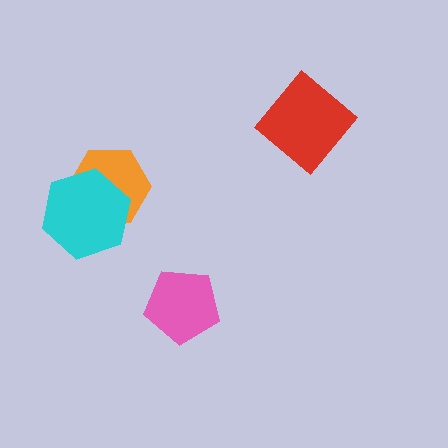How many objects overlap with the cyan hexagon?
1 object overlaps with the cyan hexagon.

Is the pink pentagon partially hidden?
No, no other shape covers it.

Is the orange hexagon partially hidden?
Yes, it is partially covered by another shape.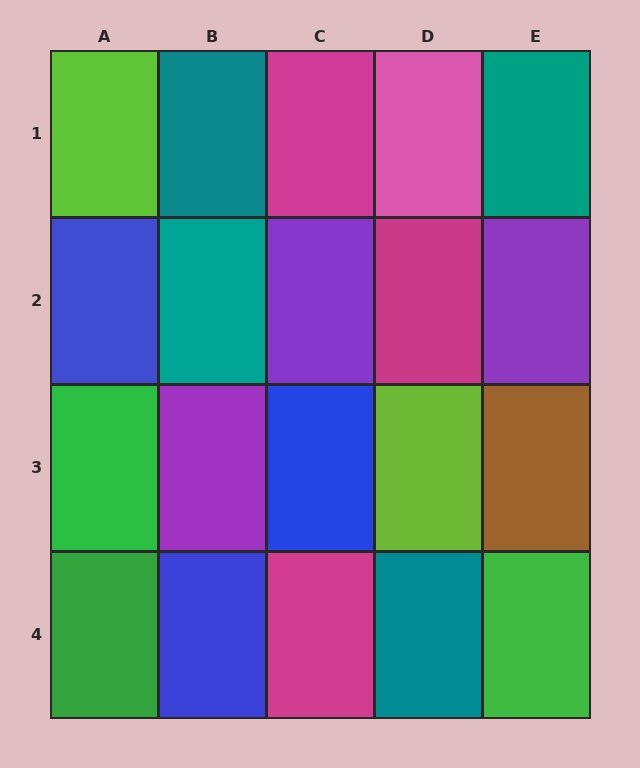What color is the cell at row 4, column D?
Teal.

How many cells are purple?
3 cells are purple.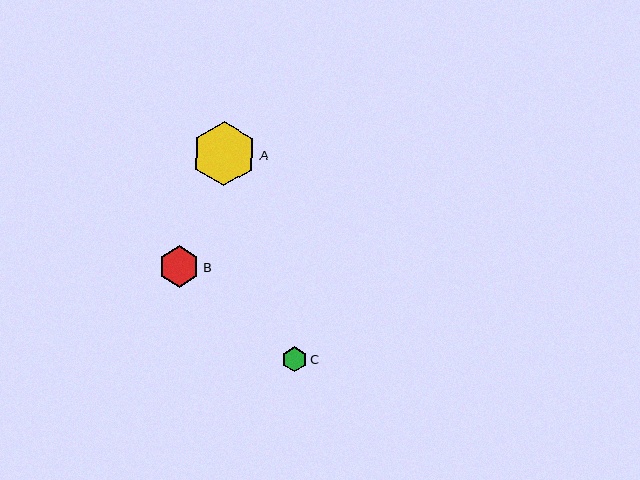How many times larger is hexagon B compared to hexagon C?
Hexagon B is approximately 1.7 times the size of hexagon C.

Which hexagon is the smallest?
Hexagon C is the smallest with a size of approximately 25 pixels.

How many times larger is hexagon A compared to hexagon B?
Hexagon A is approximately 1.6 times the size of hexagon B.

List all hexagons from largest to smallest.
From largest to smallest: A, B, C.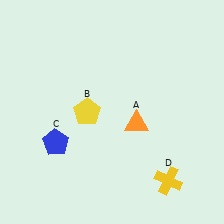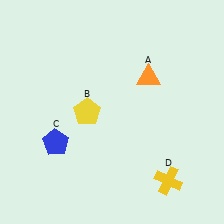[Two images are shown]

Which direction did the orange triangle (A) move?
The orange triangle (A) moved up.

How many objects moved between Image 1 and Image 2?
1 object moved between the two images.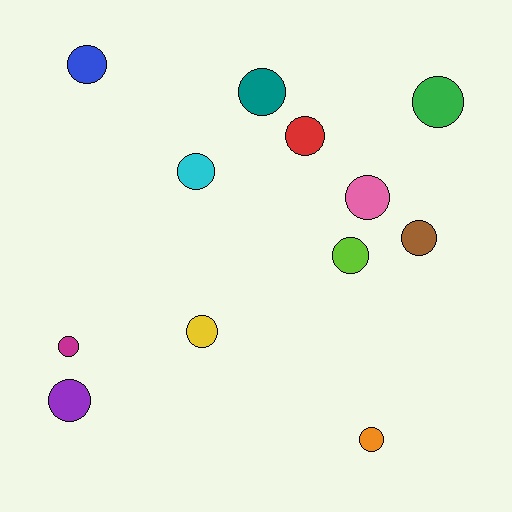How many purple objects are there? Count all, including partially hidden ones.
There is 1 purple object.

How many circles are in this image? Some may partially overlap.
There are 12 circles.